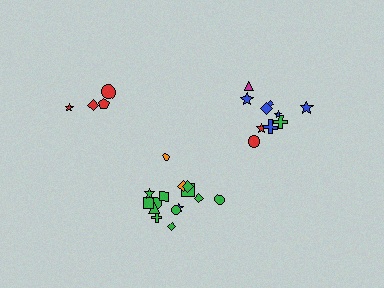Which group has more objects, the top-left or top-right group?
The top-right group.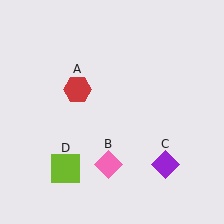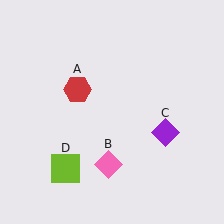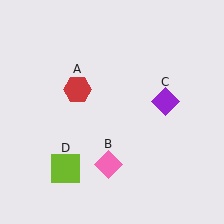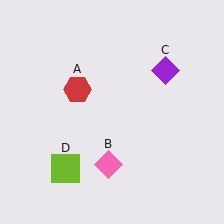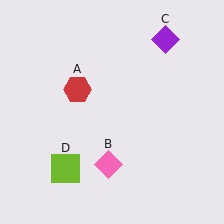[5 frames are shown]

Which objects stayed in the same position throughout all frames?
Red hexagon (object A) and pink diamond (object B) and lime square (object D) remained stationary.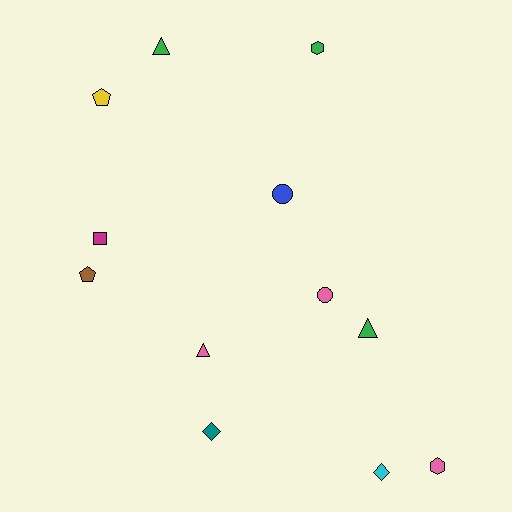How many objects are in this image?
There are 12 objects.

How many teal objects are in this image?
There is 1 teal object.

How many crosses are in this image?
There are no crosses.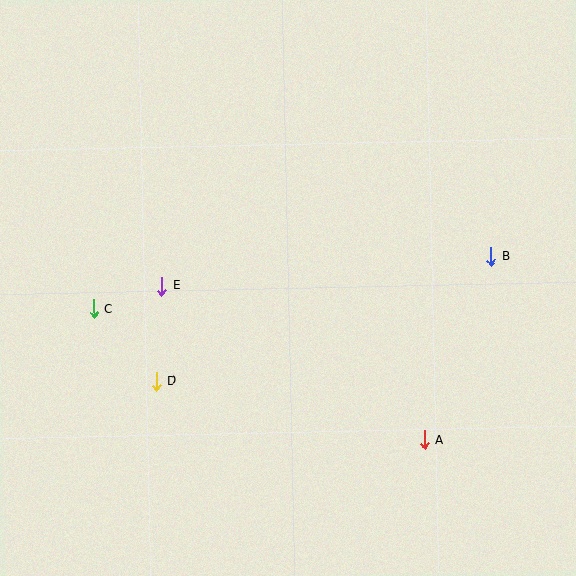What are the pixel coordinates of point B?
Point B is at (491, 256).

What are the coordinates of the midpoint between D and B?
The midpoint between D and B is at (324, 319).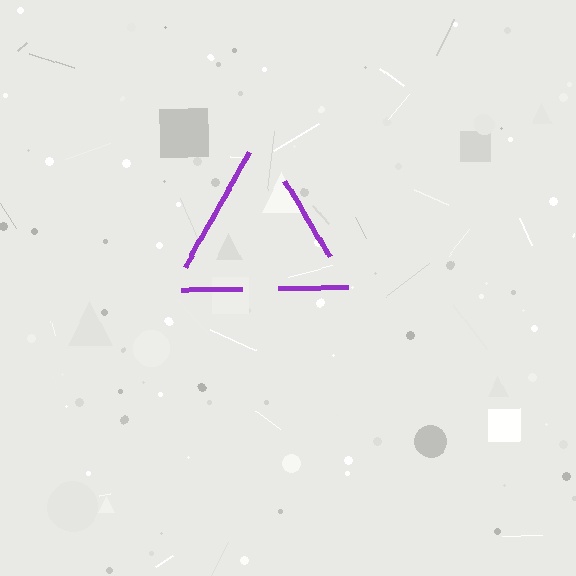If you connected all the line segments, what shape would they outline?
They would outline a triangle.